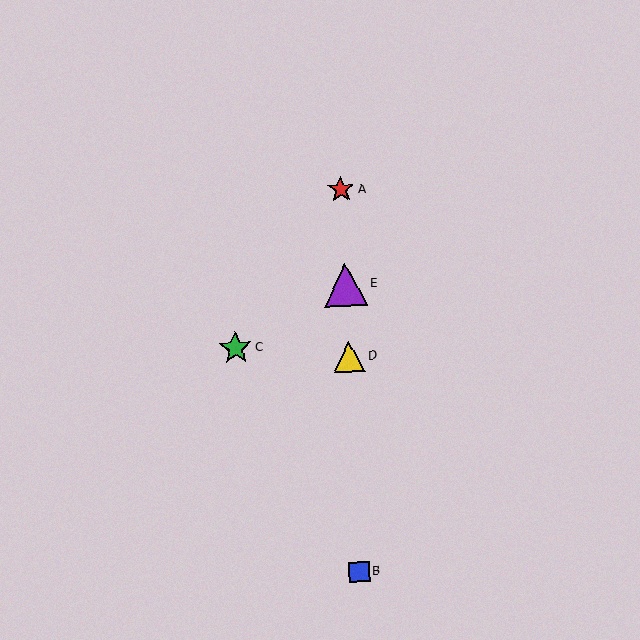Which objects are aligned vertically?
Objects A, B, D, E are aligned vertically.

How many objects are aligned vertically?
4 objects (A, B, D, E) are aligned vertically.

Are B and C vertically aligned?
No, B is at x≈359 and C is at x≈235.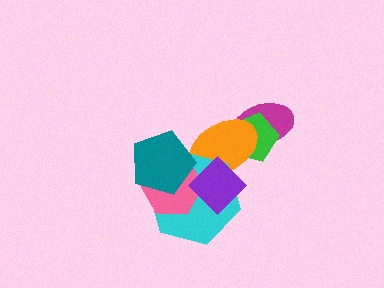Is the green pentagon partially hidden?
Yes, it is partially covered by another shape.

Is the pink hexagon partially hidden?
Yes, it is partially covered by another shape.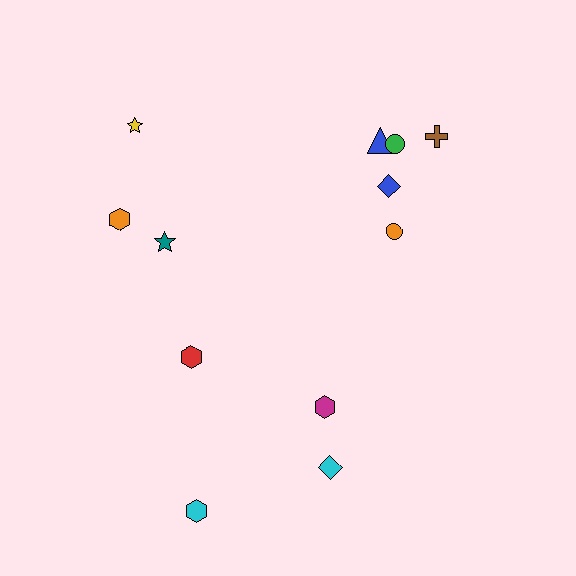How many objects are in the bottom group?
There are 4 objects.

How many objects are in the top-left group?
There are 3 objects.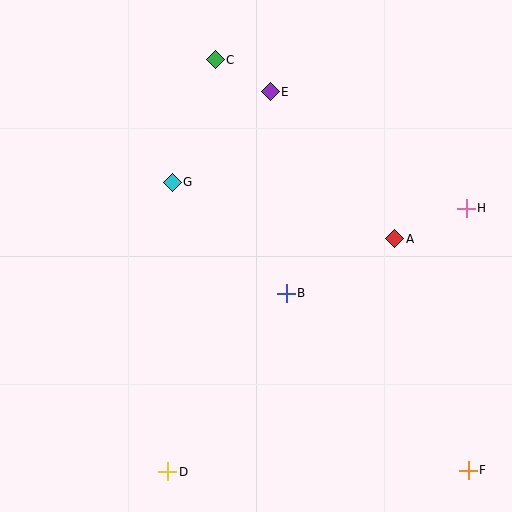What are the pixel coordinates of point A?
Point A is at (395, 239).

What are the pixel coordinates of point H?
Point H is at (466, 208).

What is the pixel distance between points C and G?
The distance between C and G is 130 pixels.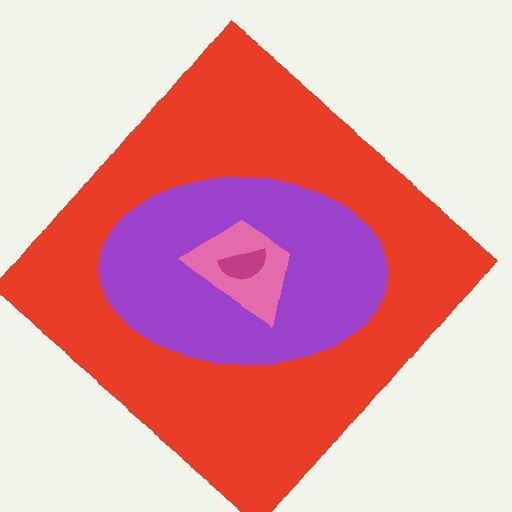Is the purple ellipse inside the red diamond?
Yes.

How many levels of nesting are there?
4.